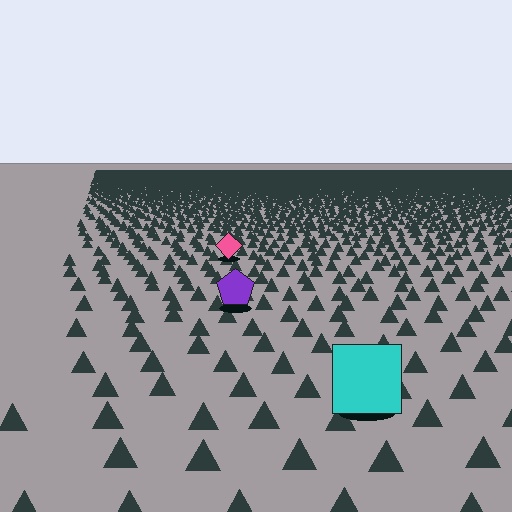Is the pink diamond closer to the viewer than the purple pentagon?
No. The purple pentagon is closer — you can tell from the texture gradient: the ground texture is coarser near it.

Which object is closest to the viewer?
The cyan square is closest. The texture marks near it are larger and more spread out.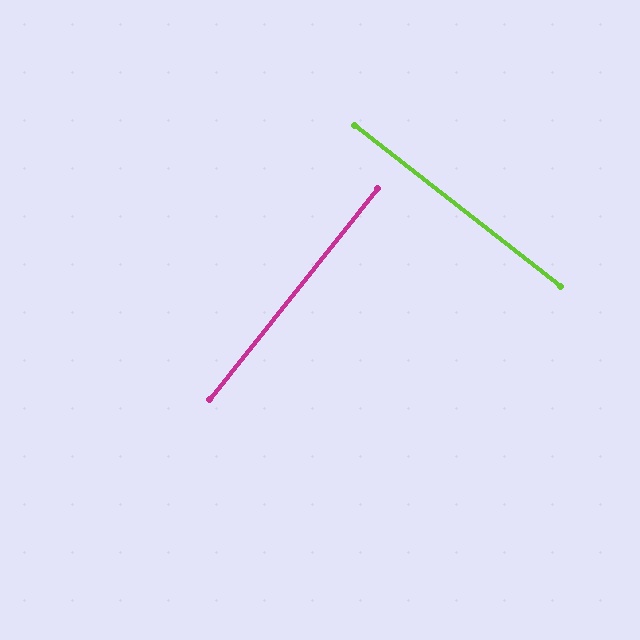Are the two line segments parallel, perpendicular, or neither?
Perpendicular — they meet at approximately 89°.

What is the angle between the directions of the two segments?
Approximately 89 degrees.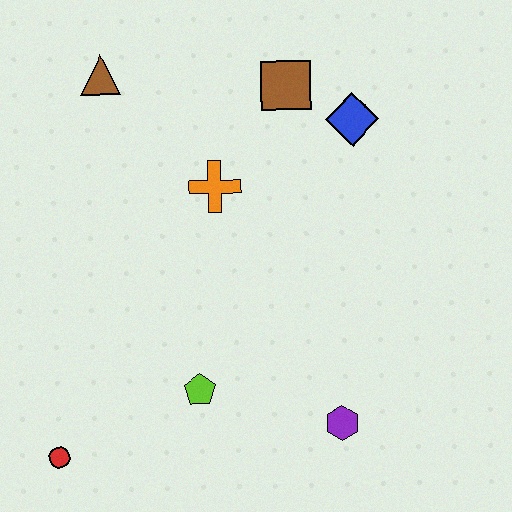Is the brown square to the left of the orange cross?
No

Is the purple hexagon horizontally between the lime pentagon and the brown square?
No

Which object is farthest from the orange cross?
The red circle is farthest from the orange cross.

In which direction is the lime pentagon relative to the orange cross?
The lime pentagon is below the orange cross.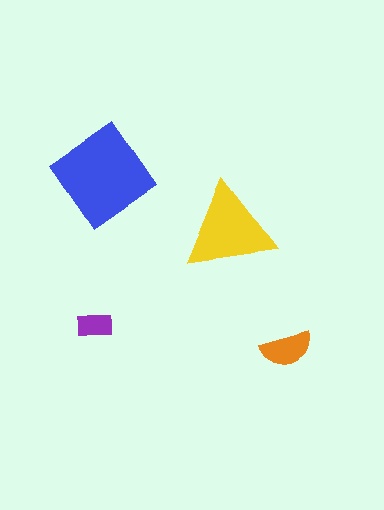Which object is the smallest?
The purple rectangle.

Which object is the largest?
The blue diamond.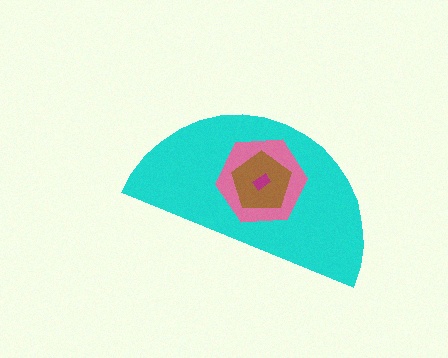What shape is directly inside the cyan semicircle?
The pink hexagon.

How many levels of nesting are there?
4.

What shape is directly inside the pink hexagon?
The brown pentagon.